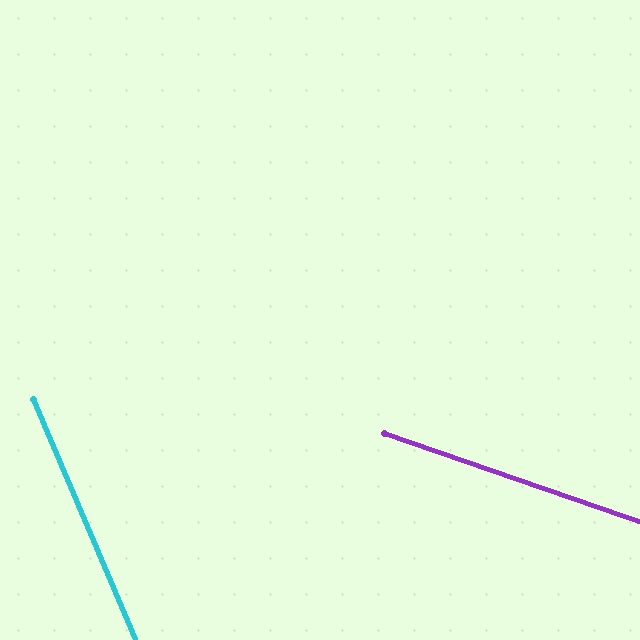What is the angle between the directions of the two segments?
Approximately 48 degrees.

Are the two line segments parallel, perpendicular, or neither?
Neither parallel nor perpendicular — they differ by about 48°.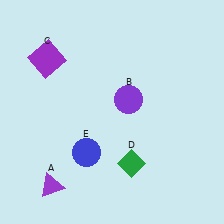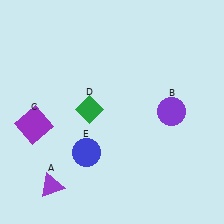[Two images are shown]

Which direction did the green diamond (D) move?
The green diamond (D) moved up.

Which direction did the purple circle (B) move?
The purple circle (B) moved right.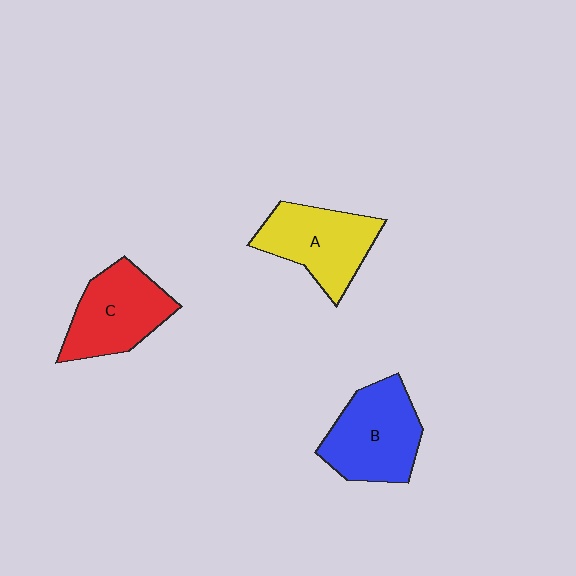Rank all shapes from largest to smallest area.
From largest to smallest: B (blue), A (yellow), C (red).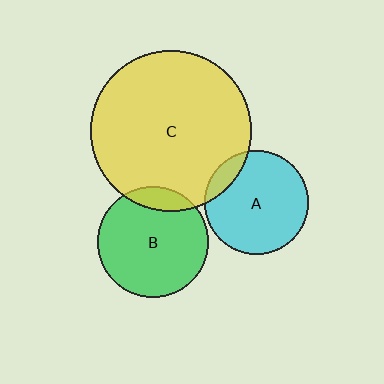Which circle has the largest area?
Circle C (yellow).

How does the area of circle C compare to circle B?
Approximately 2.1 times.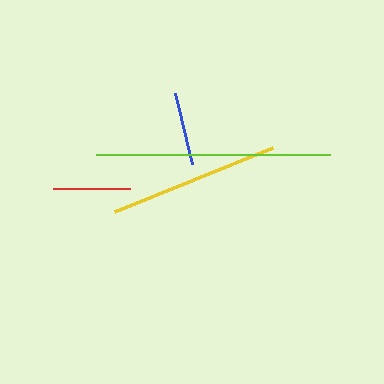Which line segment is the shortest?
The blue line is the shortest at approximately 73 pixels.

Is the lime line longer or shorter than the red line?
The lime line is longer than the red line.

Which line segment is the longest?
The lime line is the longest at approximately 235 pixels.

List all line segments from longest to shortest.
From longest to shortest: lime, yellow, red, blue.